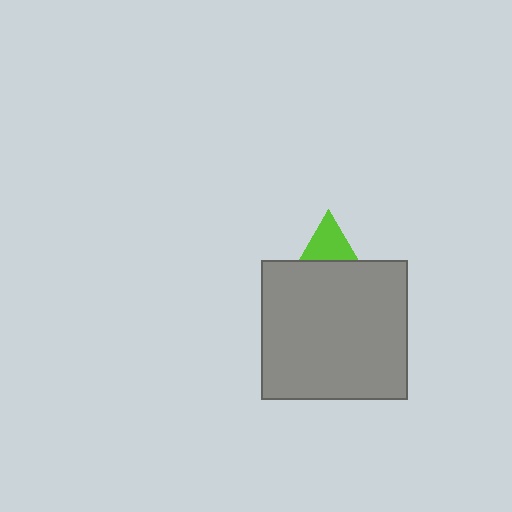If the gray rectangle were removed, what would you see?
You would see the complete lime triangle.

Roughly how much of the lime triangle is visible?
A small part of it is visible (roughly 33%).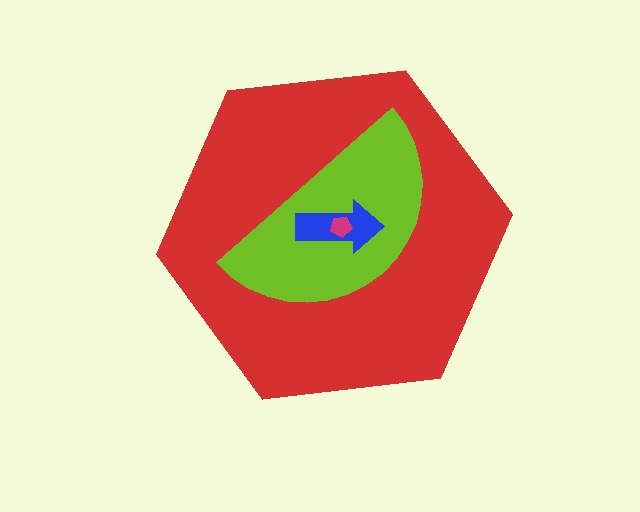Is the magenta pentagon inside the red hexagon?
Yes.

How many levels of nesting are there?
4.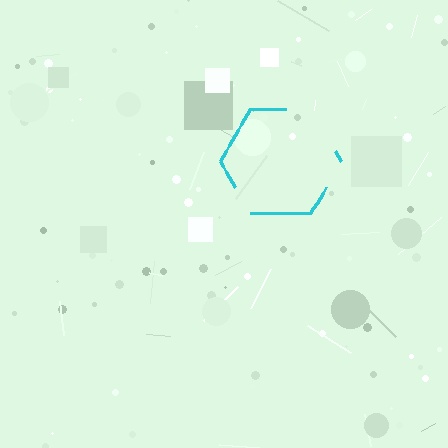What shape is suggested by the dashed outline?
The dashed outline suggests a hexagon.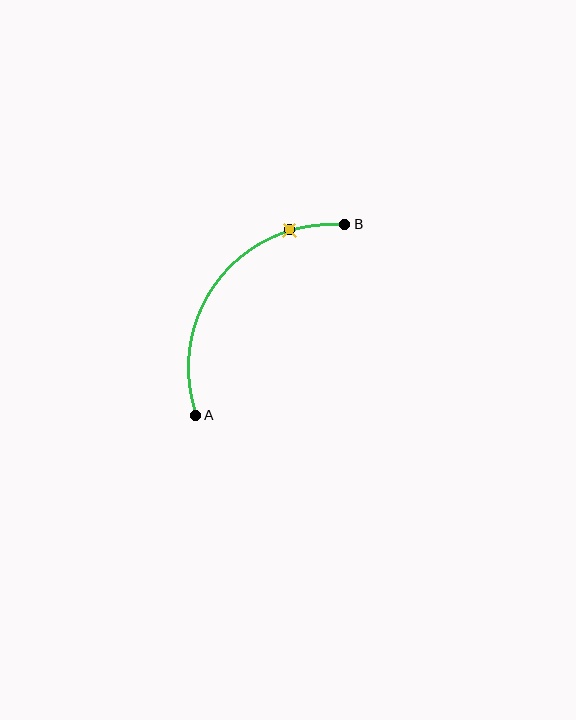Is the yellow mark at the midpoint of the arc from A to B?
No. The yellow mark lies on the arc but is closer to endpoint B. The arc midpoint would be at the point on the curve equidistant along the arc from both A and B.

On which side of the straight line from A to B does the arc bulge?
The arc bulges above and to the left of the straight line connecting A and B.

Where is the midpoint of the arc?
The arc midpoint is the point on the curve farthest from the straight line joining A and B. It sits above and to the left of that line.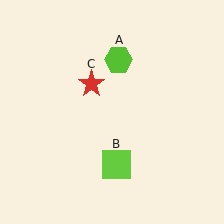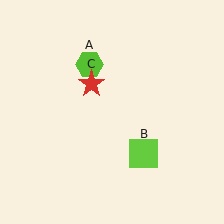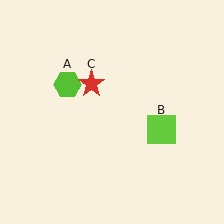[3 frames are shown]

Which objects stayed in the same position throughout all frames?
Red star (object C) remained stationary.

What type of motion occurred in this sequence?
The lime hexagon (object A), lime square (object B) rotated counterclockwise around the center of the scene.